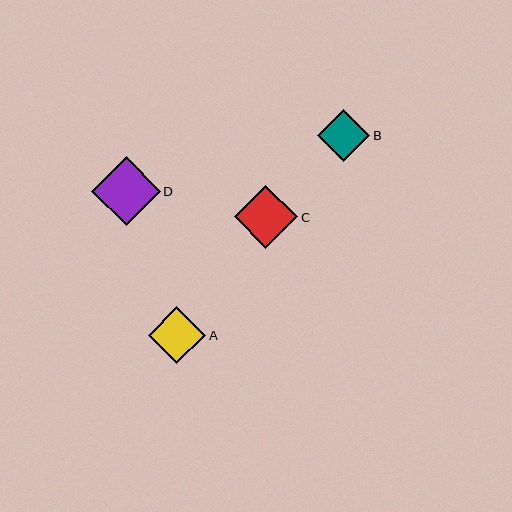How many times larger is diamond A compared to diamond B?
Diamond A is approximately 1.1 times the size of diamond B.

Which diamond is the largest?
Diamond D is the largest with a size of approximately 68 pixels.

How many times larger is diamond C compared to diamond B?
Diamond C is approximately 1.2 times the size of diamond B.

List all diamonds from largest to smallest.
From largest to smallest: D, C, A, B.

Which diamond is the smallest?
Diamond B is the smallest with a size of approximately 52 pixels.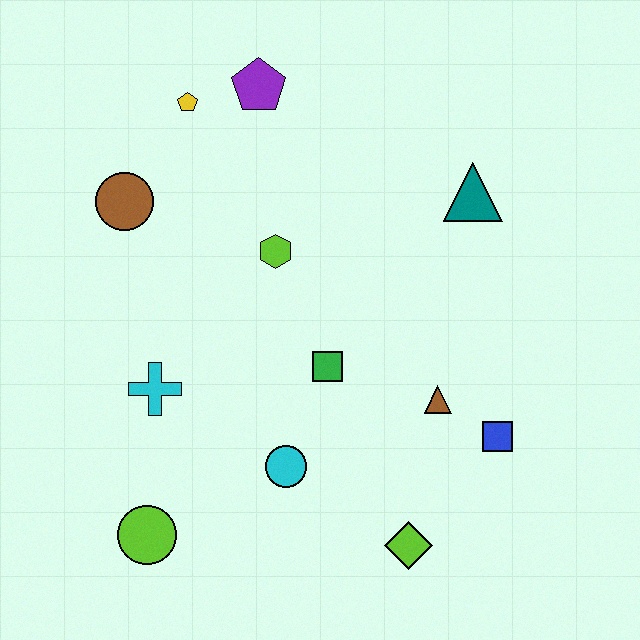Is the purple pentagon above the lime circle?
Yes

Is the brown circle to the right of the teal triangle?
No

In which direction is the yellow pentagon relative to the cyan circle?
The yellow pentagon is above the cyan circle.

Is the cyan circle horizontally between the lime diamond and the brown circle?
Yes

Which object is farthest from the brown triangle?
The yellow pentagon is farthest from the brown triangle.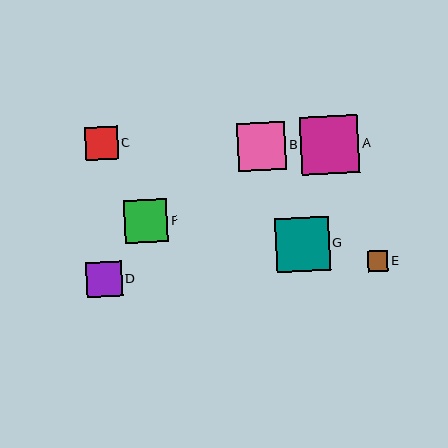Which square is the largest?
Square A is the largest with a size of approximately 58 pixels.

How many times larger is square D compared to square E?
Square D is approximately 1.7 times the size of square E.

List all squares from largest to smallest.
From largest to smallest: A, G, B, F, D, C, E.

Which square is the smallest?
Square E is the smallest with a size of approximately 20 pixels.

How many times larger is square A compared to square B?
Square A is approximately 1.2 times the size of square B.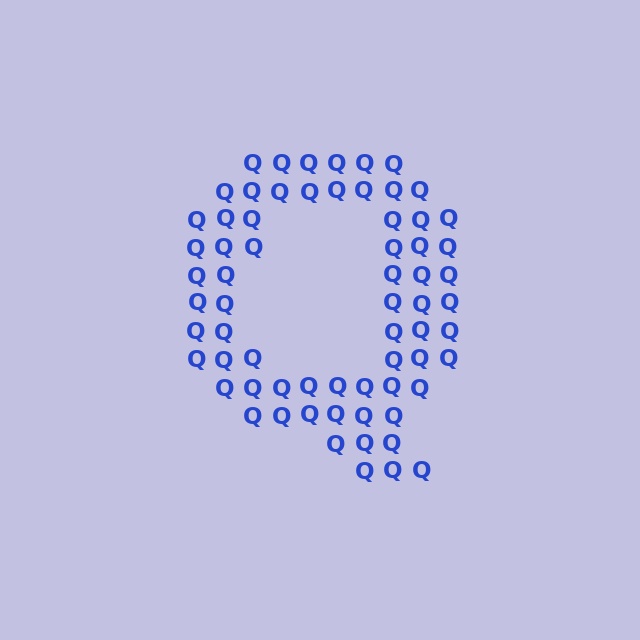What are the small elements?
The small elements are letter Q's.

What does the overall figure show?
The overall figure shows the letter Q.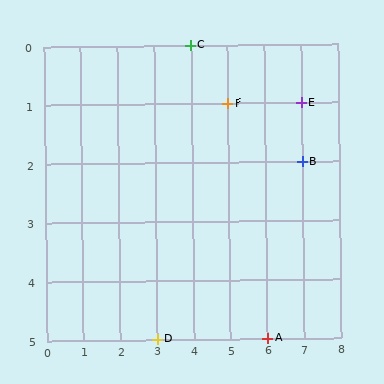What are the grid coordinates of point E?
Point E is at grid coordinates (7, 1).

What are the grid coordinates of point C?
Point C is at grid coordinates (4, 0).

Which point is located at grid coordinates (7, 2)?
Point B is at (7, 2).